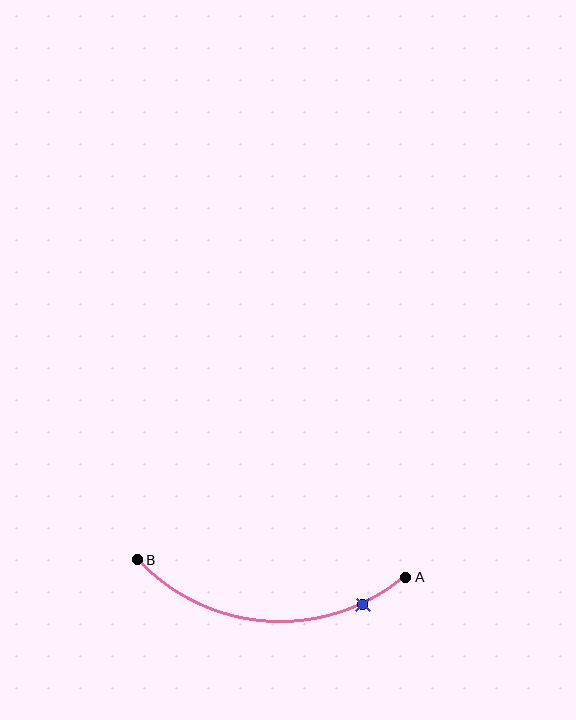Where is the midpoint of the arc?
The arc midpoint is the point on the curve farthest from the straight line joining A and B. It sits below that line.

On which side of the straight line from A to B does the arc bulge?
The arc bulges below the straight line connecting A and B.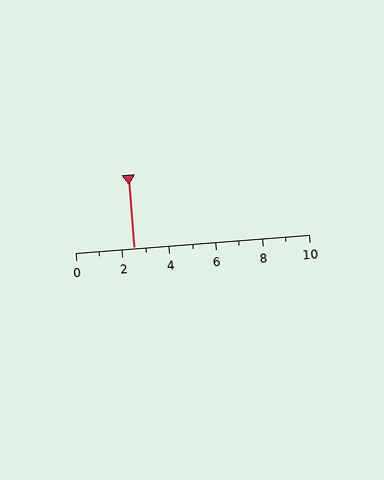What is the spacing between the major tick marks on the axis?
The major ticks are spaced 2 apart.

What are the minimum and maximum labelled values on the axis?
The axis runs from 0 to 10.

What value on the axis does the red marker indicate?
The marker indicates approximately 2.5.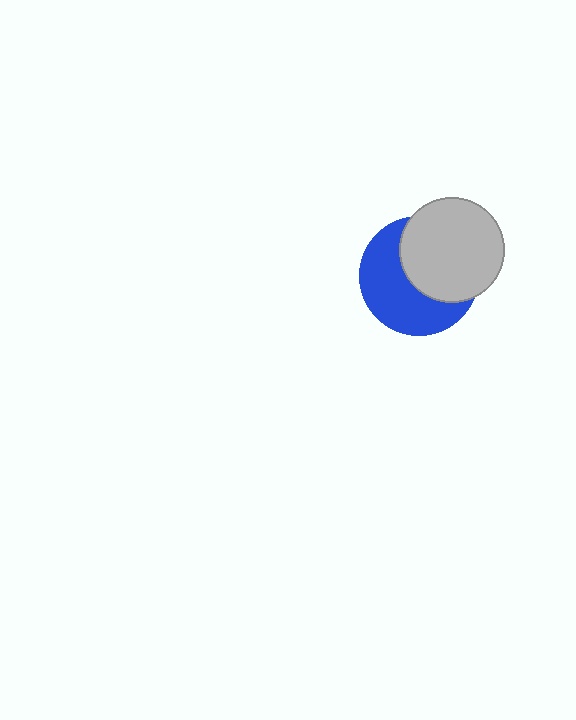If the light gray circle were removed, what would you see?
You would see the complete blue circle.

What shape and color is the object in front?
The object in front is a light gray circle.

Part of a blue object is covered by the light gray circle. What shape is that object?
It is a circle.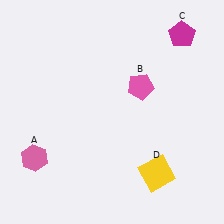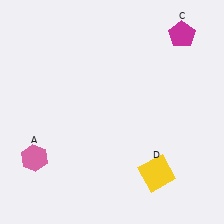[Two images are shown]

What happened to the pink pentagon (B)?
The pink pentagon (B) was removed in Image 2. It was in the top-right area of Image 1.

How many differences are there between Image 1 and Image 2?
There is 1 difference between the two images.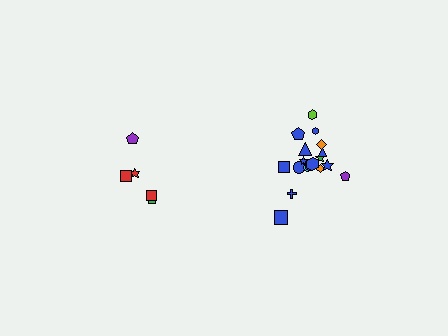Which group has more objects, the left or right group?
The right group.